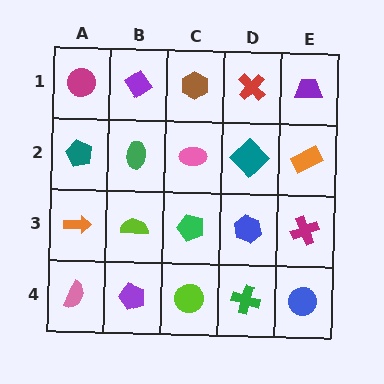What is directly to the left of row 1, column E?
A red cross.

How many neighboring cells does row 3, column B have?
4.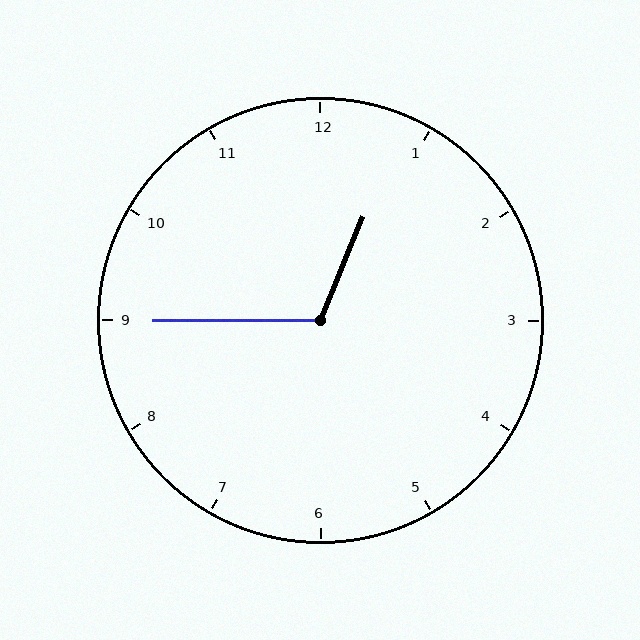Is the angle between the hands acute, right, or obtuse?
It is obtuse.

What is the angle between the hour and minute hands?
Approximately 112 degrees.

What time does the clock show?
12:45.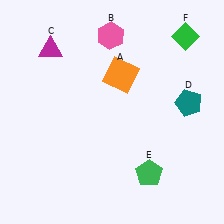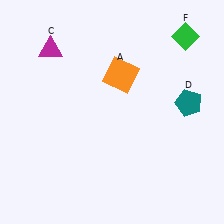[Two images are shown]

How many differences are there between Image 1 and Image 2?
There are 2 differences between the two images.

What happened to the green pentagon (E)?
The green pentagon (E) was removed in Image 2. It was in the bottom-right area of Image 1.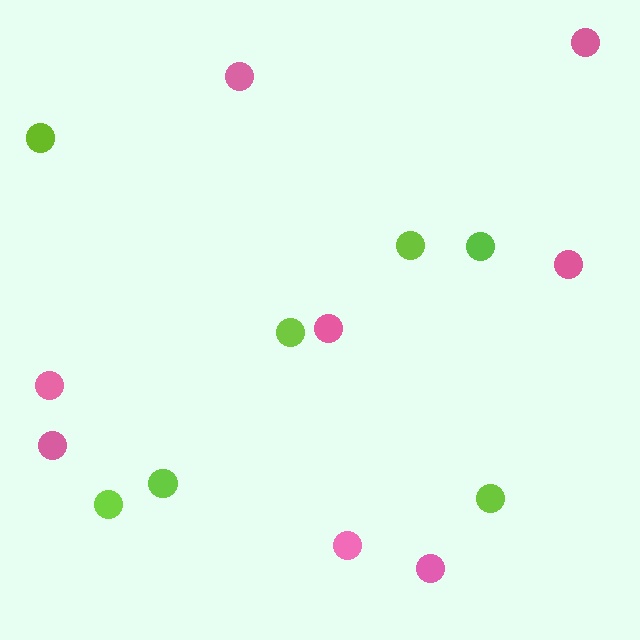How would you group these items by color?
There are 2 groups: one group of pink circles (8) and one group of lime circles (7).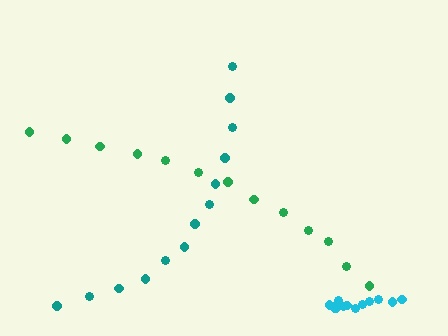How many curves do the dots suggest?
There are 3 distinct paths.